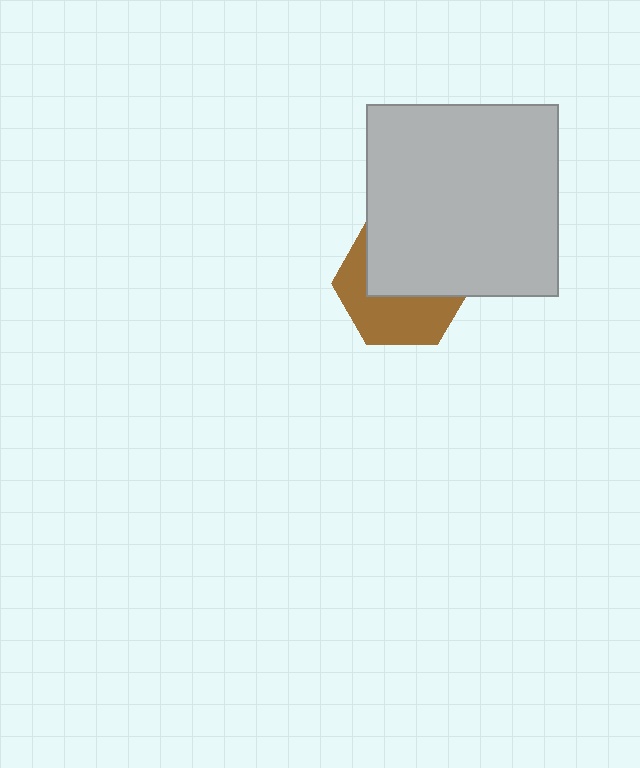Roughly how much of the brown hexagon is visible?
About half of it is visible (roughly 47%).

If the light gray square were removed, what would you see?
You would see the complete brown hexagon.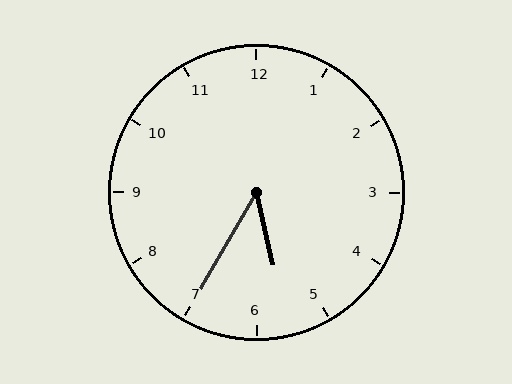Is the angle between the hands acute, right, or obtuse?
It is acute.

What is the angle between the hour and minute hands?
Approximately 42 degrees.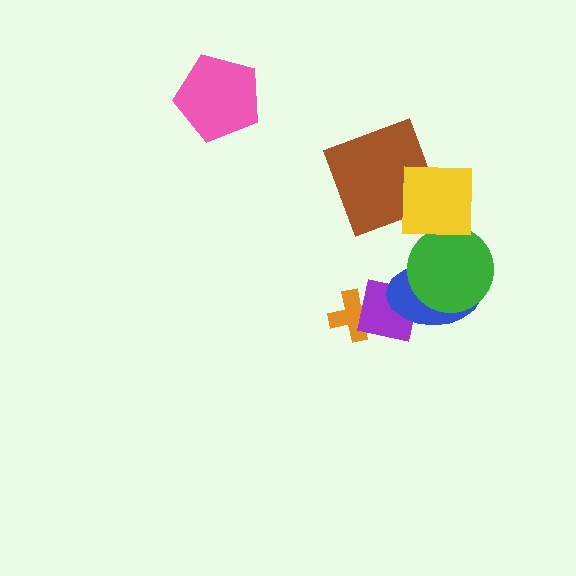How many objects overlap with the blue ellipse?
2 objects overlap with the blue ellipse.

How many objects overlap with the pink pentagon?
0 objects overlap with the pink pentagon.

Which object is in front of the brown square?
The yellow square is in front of the brown square.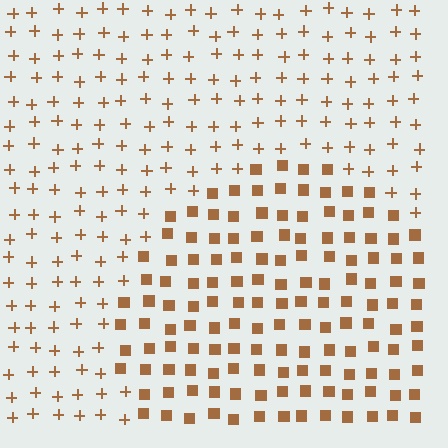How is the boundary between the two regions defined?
The boundary is defined by a change in element shape: squares inside vs. plus signs outside. All elements share the same color and spacing.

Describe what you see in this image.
The image is filled with small brown elements arranged in a uniform grid. A circle-shaped region contains squares, while the surrounding area contains plus signs. The boundary is defined purely by the change in element shape.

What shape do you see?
I see a circle.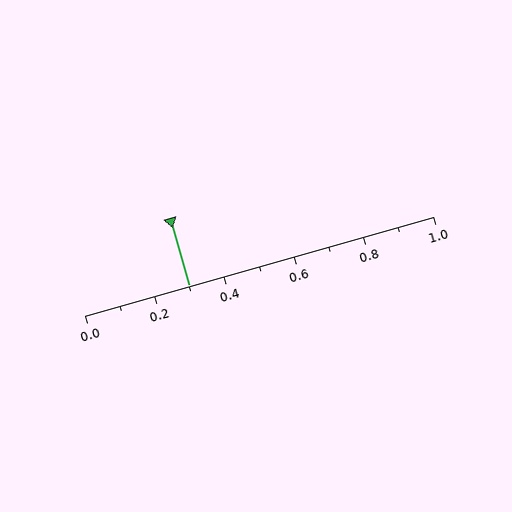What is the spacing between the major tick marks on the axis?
The major ticks are spaced 0.2 apart.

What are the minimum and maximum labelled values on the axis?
The axis runs from 0.0 to 1.0.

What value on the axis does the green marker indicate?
The marker indicates approximately 0.3.